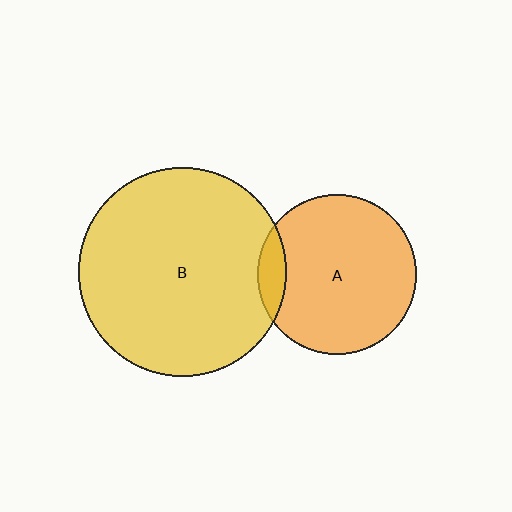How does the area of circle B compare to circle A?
Approximately 1.7 times.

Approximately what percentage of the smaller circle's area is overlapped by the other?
Approximately 10%.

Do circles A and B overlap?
Yes.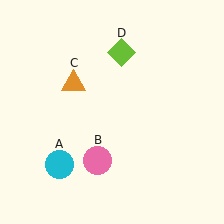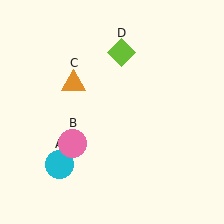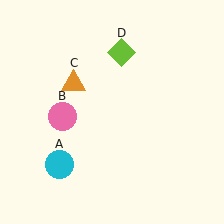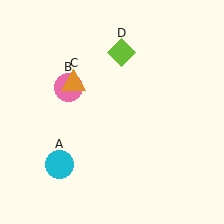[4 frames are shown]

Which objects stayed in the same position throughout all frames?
Cyan circle (object A) and orange triangle (object C) and lime diamond (object D) remained stationary.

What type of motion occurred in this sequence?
The pink circle (object B) rotated clockwise around the center of the scene.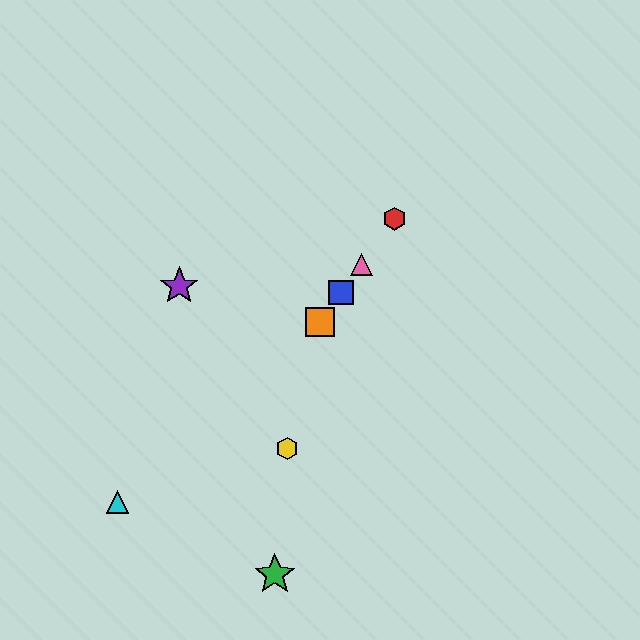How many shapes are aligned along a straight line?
4 shapes (the red hexagon, the blue square, the orange square, the pink triangle) are aligned along a straight line.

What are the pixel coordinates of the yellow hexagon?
The yellow hexagon is at (287, 448).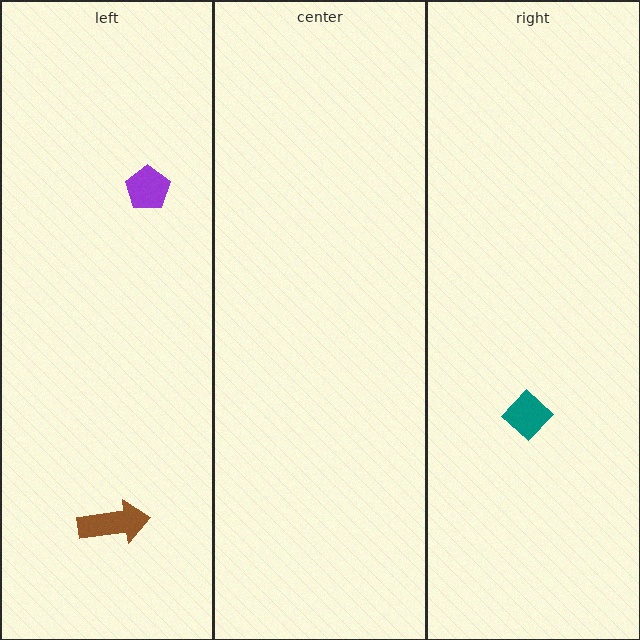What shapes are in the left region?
The brown arrow, the purple pentagon.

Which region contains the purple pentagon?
The left region.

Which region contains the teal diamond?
The right region.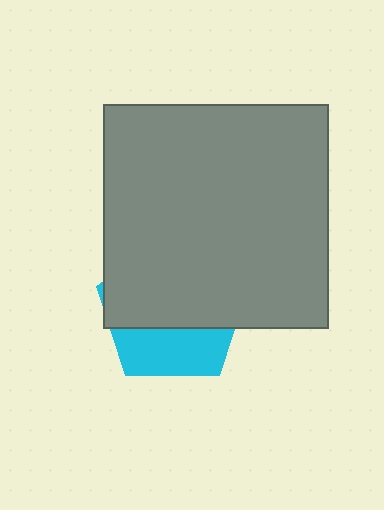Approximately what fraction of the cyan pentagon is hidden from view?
Roughly 66% of the cyan pentagon is hidden behind the gray square.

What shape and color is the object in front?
The object in front is a gray square.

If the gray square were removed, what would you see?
You would see the complete cyan pentagon.